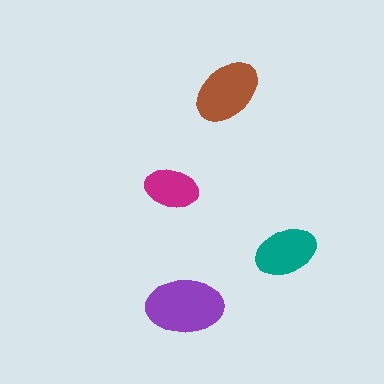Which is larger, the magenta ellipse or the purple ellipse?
The purple one.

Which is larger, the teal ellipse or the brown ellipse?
The brown one.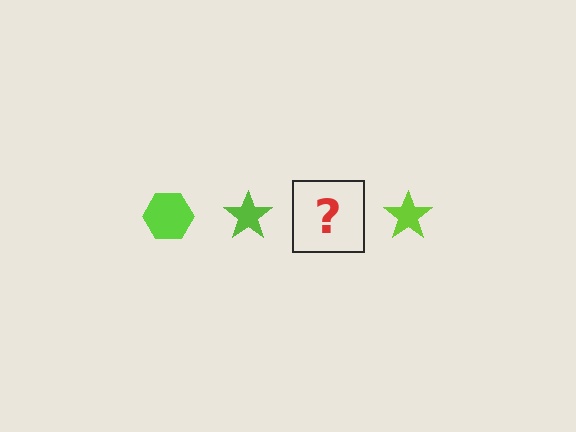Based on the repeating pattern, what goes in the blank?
The blank should be a lime hexagon.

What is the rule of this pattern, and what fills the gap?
The rule is that the pattern cycles through hexagon, star shapes in lime. The gap should be filled with a lime hexagon.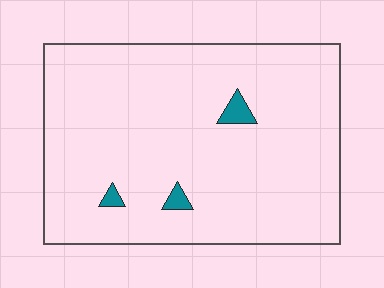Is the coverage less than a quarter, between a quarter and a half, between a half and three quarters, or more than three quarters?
Less than a quarter.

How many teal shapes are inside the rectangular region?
3.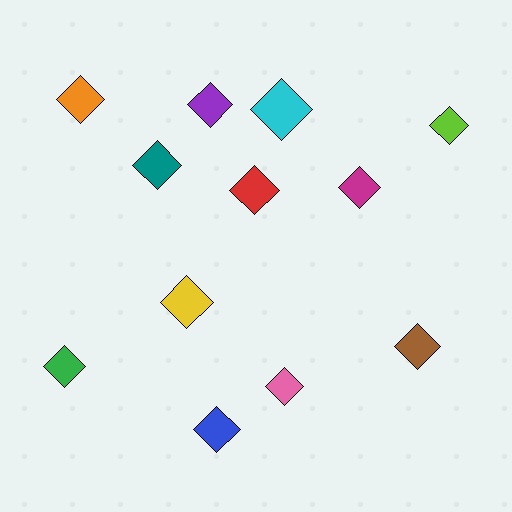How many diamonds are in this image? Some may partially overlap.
There are 12 diamonds.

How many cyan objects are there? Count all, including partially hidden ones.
There is 1 cyan object.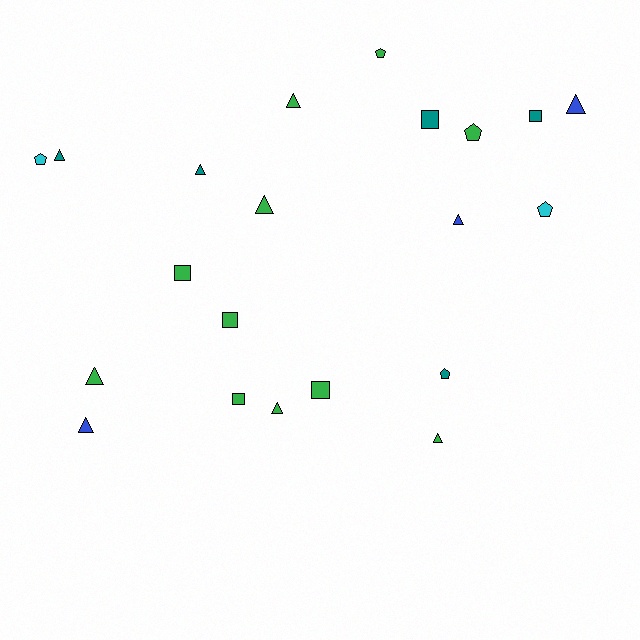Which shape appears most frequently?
Triangle, with 10 objects.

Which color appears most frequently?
Green, with 11 objects.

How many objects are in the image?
There are 21 objects.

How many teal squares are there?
There are 2 teal squares.